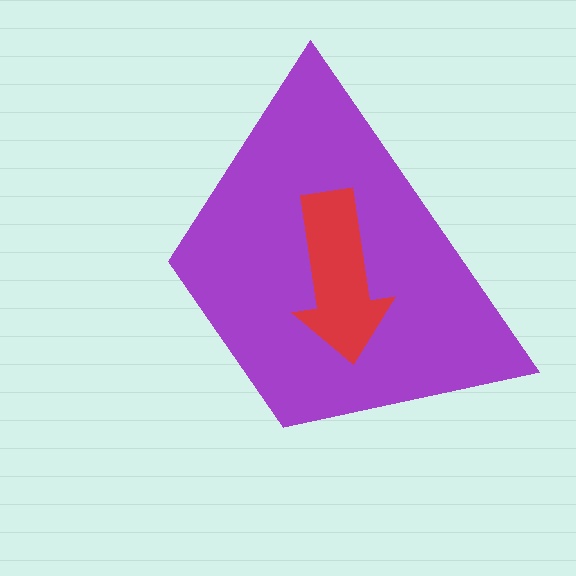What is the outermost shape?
The purple trapezoid.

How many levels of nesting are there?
2.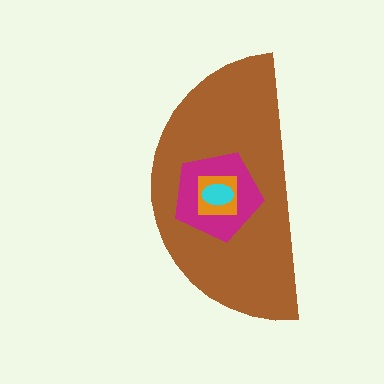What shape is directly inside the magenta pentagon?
The orange square.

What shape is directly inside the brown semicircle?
The magenta pentagon.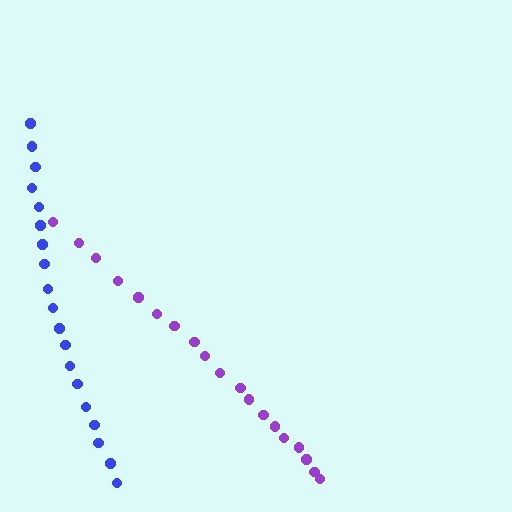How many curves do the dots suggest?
There are 2 distinct paths.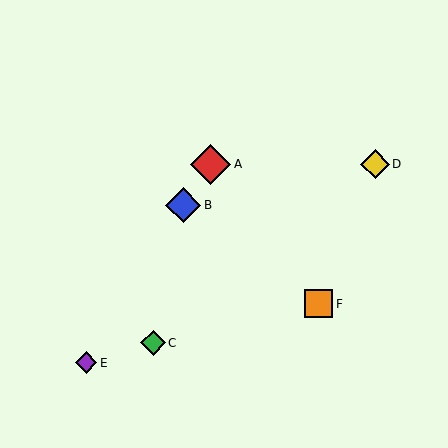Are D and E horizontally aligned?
No, D is at y≈164 and E is at y≈363.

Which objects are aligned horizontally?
Objects A, D are aligned horizontally.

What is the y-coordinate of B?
Object B is at y≈205.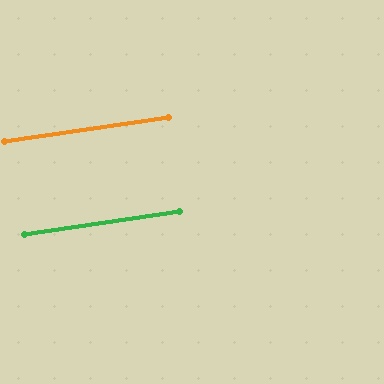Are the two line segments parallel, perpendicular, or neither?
Parallel — their directions differ by only 0.1°.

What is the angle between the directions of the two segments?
Approximately 0 degrees.